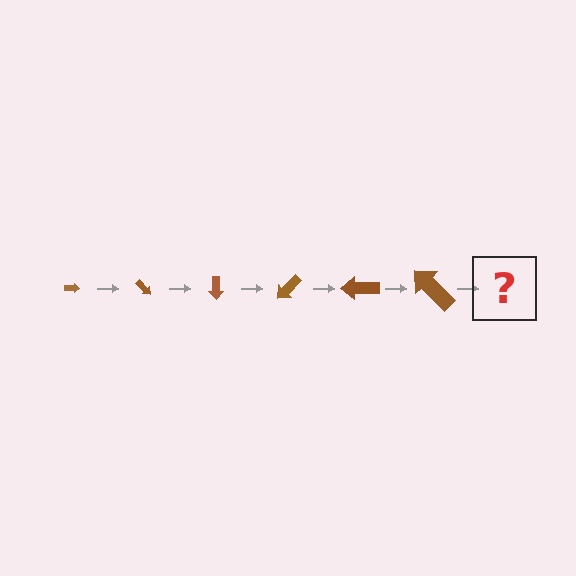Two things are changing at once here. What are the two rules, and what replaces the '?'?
The two rules are that the arrow grows larger each step and it rotates 45 degrees each step. The '?' should be an arrow, larger than the previous one and rotated 270 degrees from the start.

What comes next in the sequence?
The next element should be an arrow, larger than the previous one and rotated 270 degrees from the start.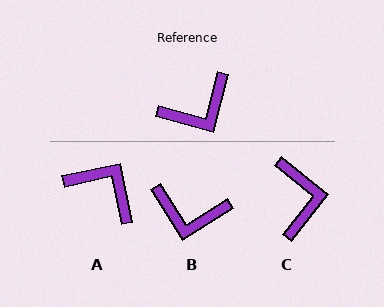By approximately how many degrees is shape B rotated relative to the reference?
Approximately 42 degrees clockwise.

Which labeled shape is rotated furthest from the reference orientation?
A, about 117 degrees away.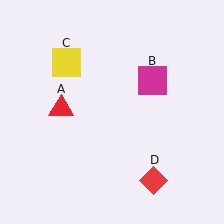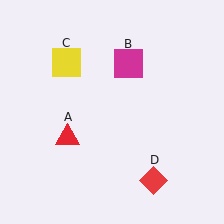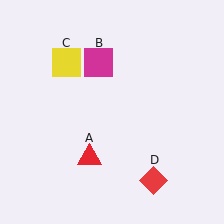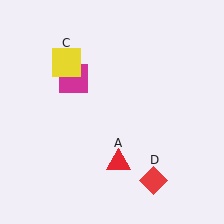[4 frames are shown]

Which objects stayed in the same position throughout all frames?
Yellow square (object C) and red diamond (object D) remained stationary.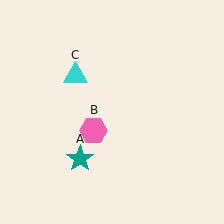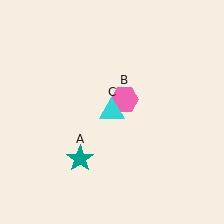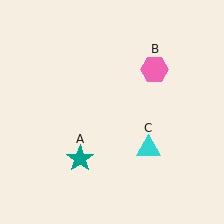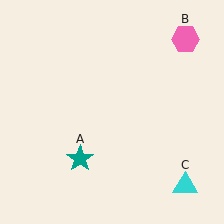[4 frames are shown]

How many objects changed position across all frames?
2 objects changed position: pink hexagon (object B), cyan triangle (object C).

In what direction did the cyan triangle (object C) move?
The cyan triangle (object C) moved down and to the right.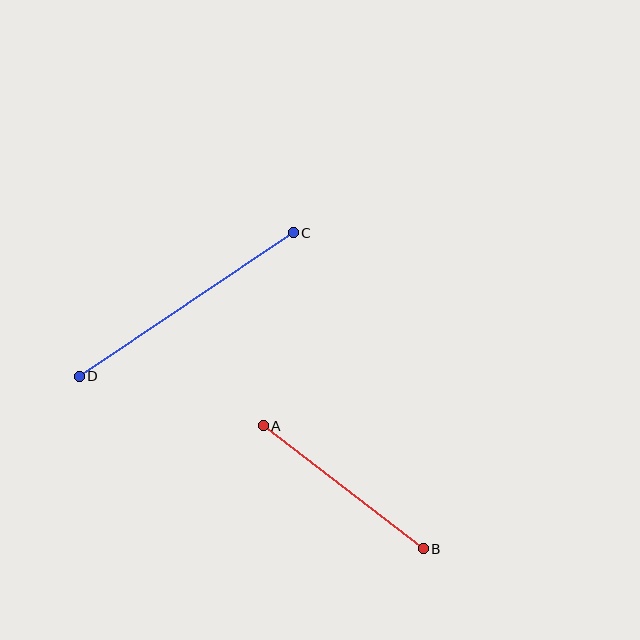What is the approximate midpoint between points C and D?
The midpoint is at approximately (186, 305) pixels.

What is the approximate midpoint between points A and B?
The midpoint is at approximately (343, 487) pixels.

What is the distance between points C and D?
The distance is approximately 258 pixels.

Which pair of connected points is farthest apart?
Points C and D are farthest apart.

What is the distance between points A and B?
The distance is approximately 202 pixels.